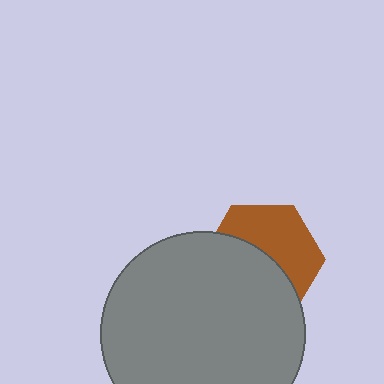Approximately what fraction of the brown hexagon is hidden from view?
Roughly 52% of the brown hexagon is hidden behind the gray circle.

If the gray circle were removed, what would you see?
You would see the complete brown hexagon.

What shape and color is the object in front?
The object in front is a gray circle.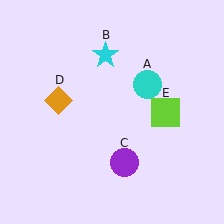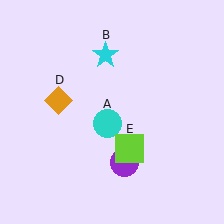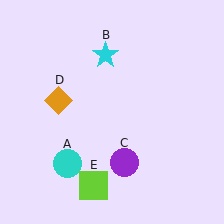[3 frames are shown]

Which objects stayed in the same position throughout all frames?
Cyan star (object B) and purple circle (object C) and orange diamond (object D) remained stationary.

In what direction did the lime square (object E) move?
The lime square (object E) moved down and to the left.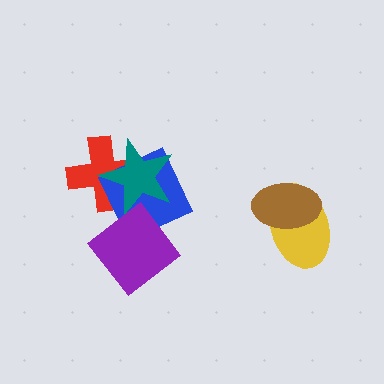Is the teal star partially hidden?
No, no other shape covers it.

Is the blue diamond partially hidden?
Yes, it is partially covered by another shape.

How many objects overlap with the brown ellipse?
1 object overlaps with the brown ellipse.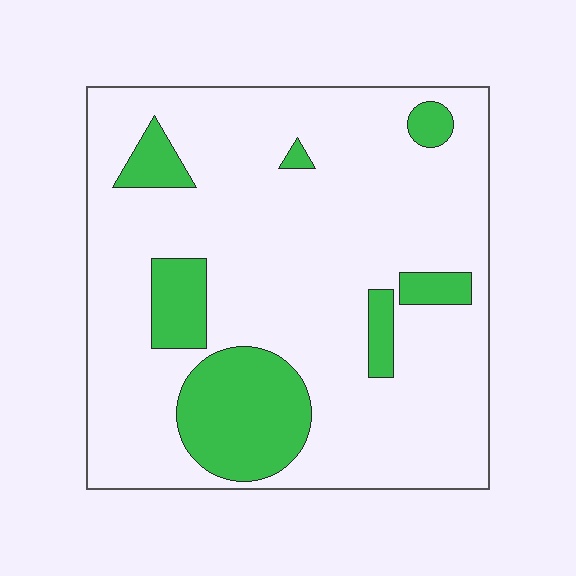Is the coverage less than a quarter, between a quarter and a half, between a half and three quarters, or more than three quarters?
Less than a quarter.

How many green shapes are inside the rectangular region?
7.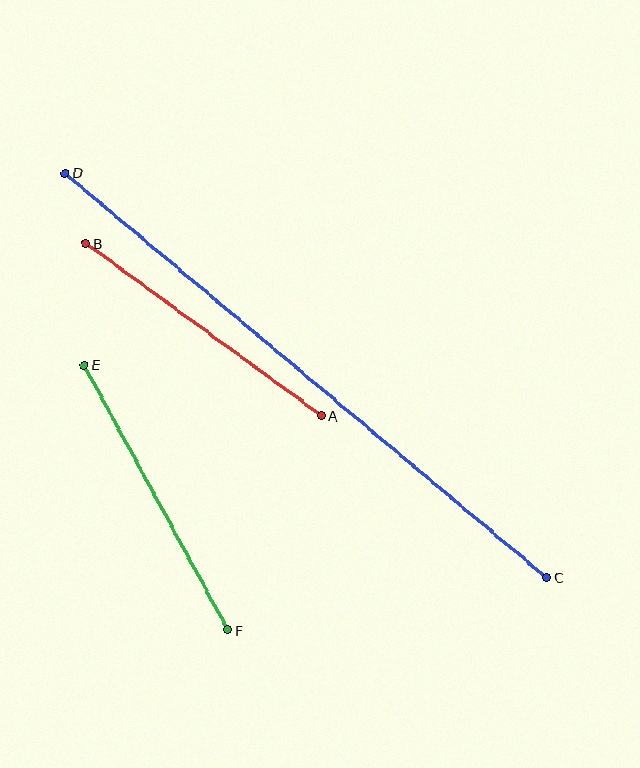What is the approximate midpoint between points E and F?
The midpoint is at approximately (156, 497) pixels.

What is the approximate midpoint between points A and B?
The midpoint is at approximately (203, 329) pixels.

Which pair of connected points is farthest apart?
Points C and D are farthest apart.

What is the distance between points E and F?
The distance is approximately 302 pixels.